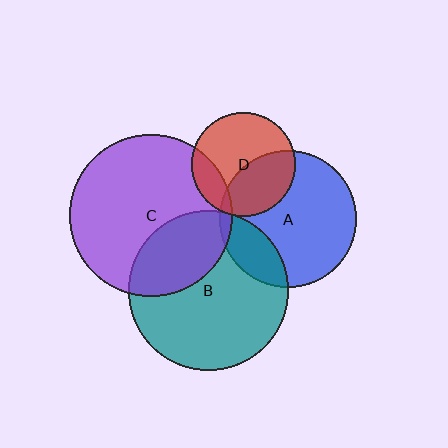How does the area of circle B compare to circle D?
Approximately 2.4 times.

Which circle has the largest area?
Circle C (purple).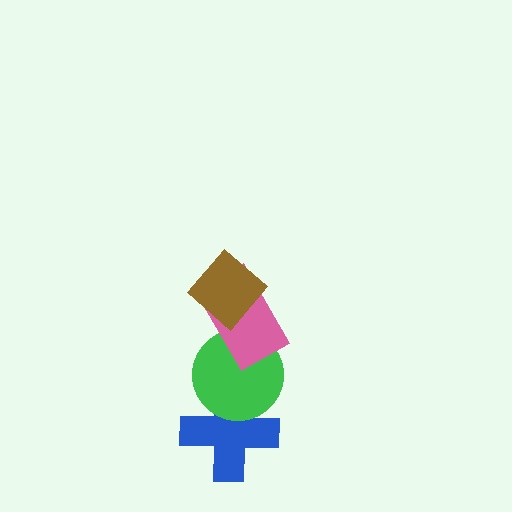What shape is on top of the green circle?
The pink rectangle is on top of the green circle.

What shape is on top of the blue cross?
The green circle is on top of the blue cross.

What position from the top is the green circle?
The green circle is 3rd from the top.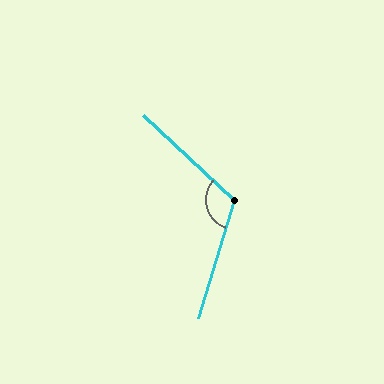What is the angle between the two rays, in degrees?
Approximately 116 degrees.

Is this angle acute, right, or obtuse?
It is obtuse.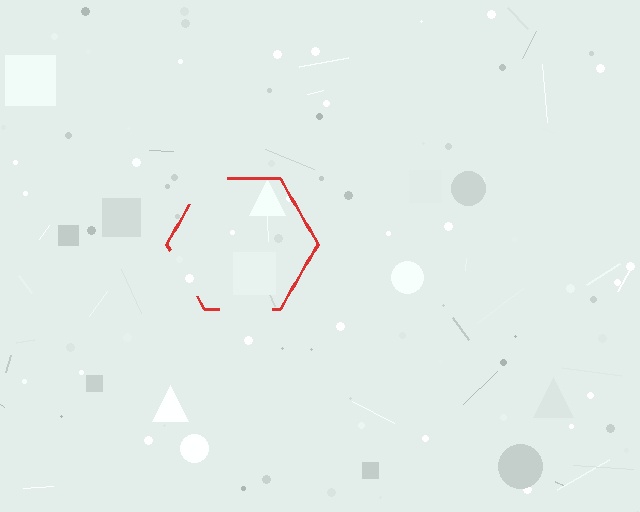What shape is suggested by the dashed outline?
The dashed outline suggests a hexagon.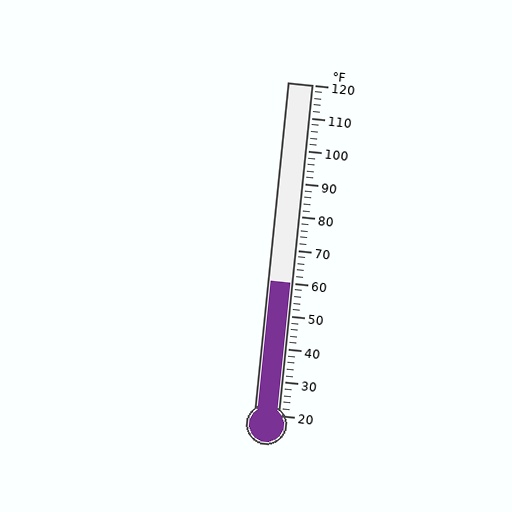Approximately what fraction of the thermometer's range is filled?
The thermometer is filled to approximately 40% of its range.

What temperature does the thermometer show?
The thermometer shows approximately 60°F.